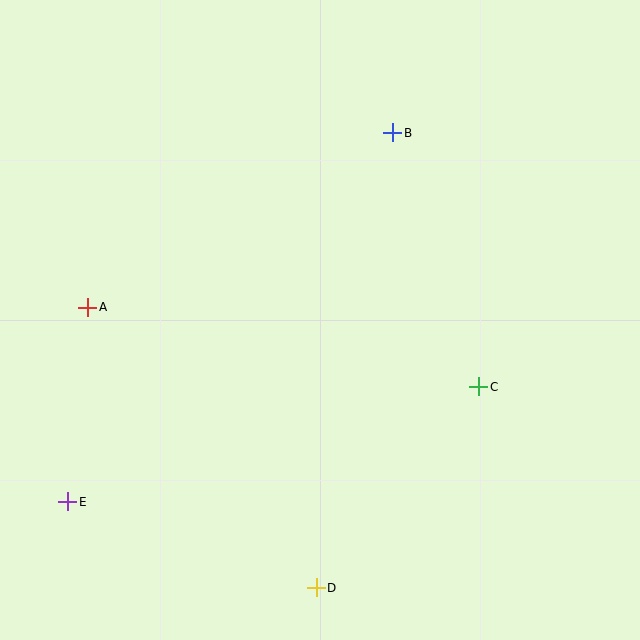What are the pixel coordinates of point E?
Point E is at (68, 502).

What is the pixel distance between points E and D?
The distance between E and D is 263 pixels.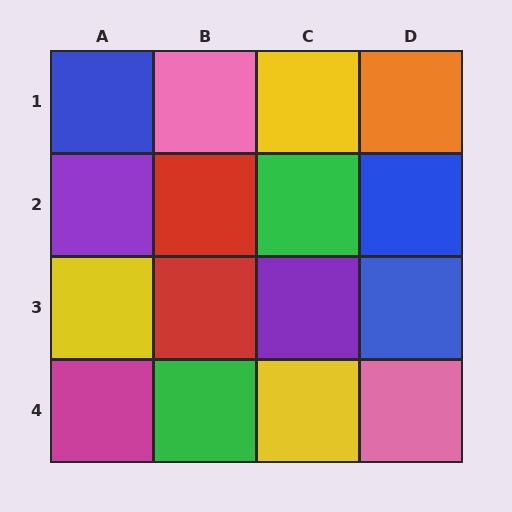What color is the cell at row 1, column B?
Pink.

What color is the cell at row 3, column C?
Purple.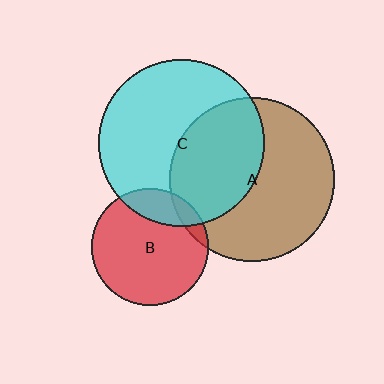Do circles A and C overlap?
Yes.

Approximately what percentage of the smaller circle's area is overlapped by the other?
Approximately 40%.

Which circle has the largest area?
Circle C (cyan).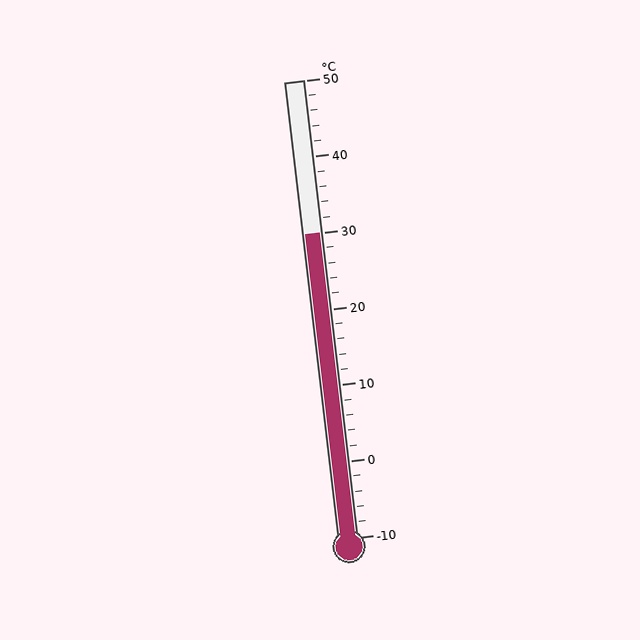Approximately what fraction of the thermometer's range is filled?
The thermometer is filled to approximately 65% of its range.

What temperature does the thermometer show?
The thermometer shows approximately 30°C.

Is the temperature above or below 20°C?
The temperature is above 20°C.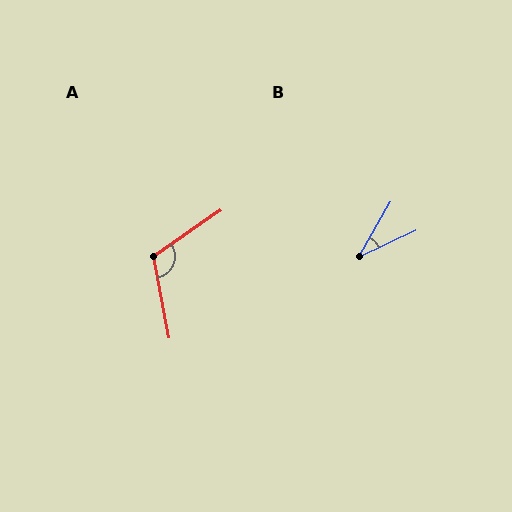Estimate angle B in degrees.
Approximately 35 degrees.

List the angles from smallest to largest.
B (35°), A (114°).